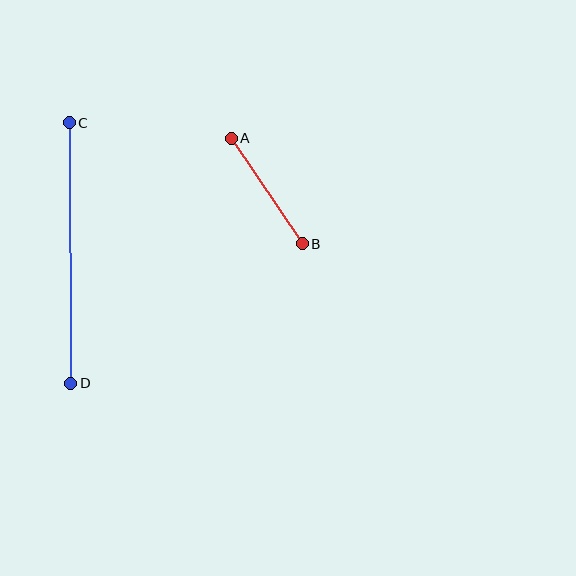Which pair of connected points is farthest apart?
Points C and D are farthest apart.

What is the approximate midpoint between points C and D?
The midpoint is at approximately (70, 253) pixels.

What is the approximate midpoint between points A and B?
The midpoint is at approximately (267, 191) pixels.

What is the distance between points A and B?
The distance is approximately 127 pixels.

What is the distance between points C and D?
The distance is approximately 261 pixels.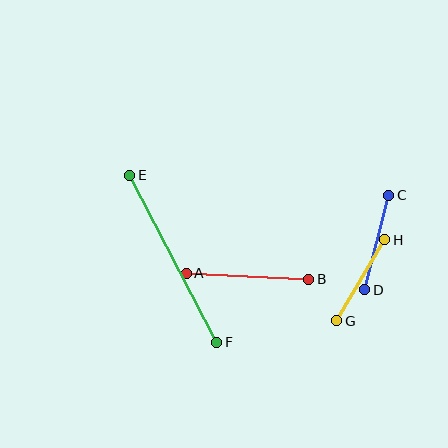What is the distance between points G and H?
The distance is approximately 94 pixels.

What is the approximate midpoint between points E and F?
The midpoint is at approximately (173, 259) pixels.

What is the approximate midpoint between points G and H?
The midpoint is at approximately (361, 280) pixels.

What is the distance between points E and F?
The distance is approximately 188 pixels.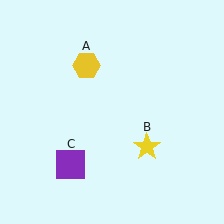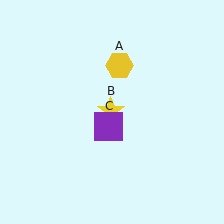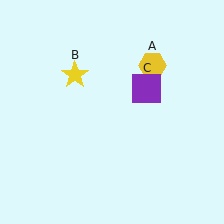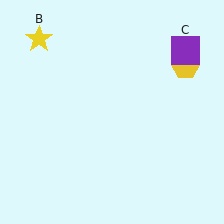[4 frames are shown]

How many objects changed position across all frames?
3 objects changed position: yellow hexagon (object A), yellow star (object B), purple square (object C).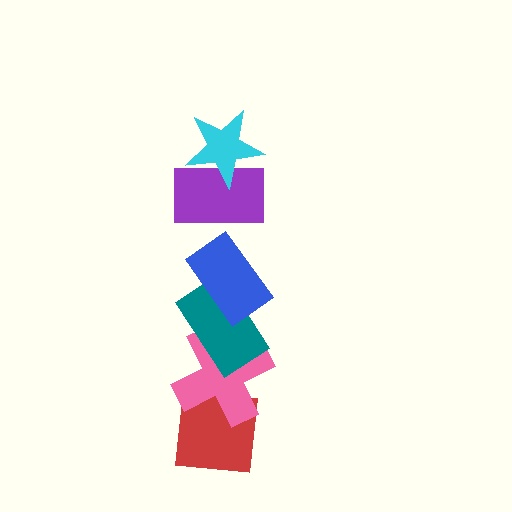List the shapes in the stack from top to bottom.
From top to bottom: the cyan star, the purple rectangle, the blue rectangle, the teal rectangle, the pink cross, the red square.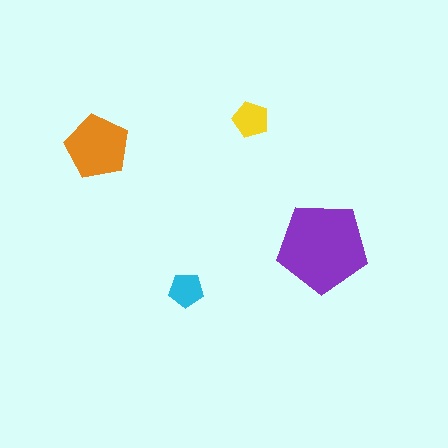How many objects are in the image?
There are 4 objects in the image.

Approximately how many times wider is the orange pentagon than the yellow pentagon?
About 2 times wider.